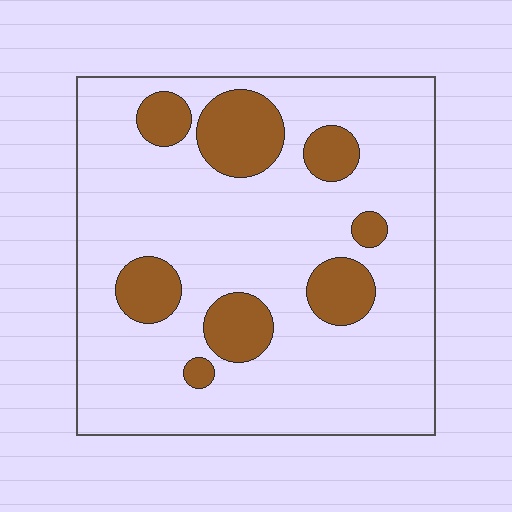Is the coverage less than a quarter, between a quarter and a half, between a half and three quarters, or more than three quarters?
Less than a quarter.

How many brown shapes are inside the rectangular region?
8.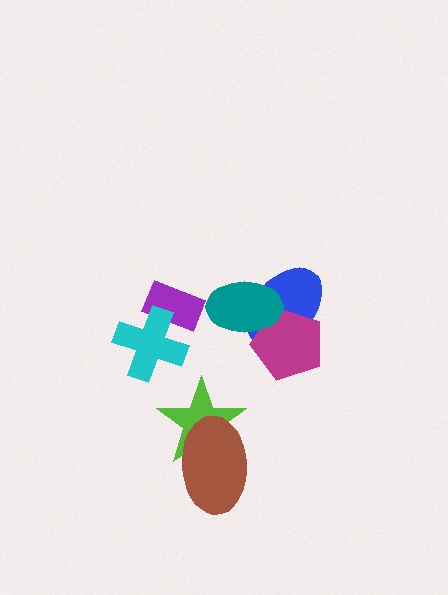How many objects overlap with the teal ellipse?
2 objects overlap with the teal ellipse.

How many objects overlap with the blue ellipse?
2 objects overlap with the blue ellipse.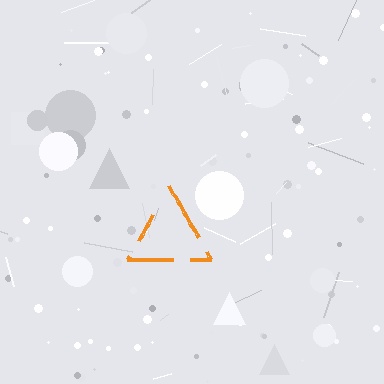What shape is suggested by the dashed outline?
The dashed outline suggests a triangle.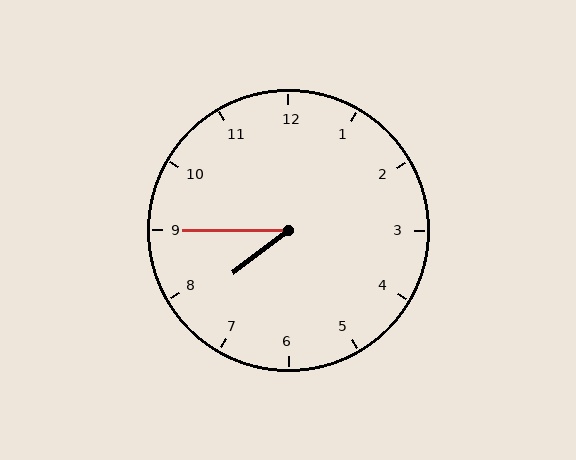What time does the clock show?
7:45.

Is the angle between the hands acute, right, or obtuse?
It is acute.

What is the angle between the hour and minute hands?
Approximately 38 degrees.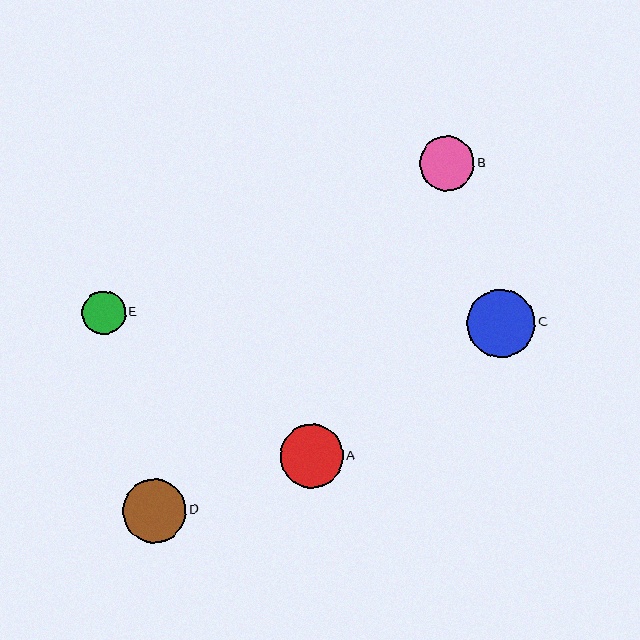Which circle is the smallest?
Circle E is the smallest with a size of approximately 43 pixels.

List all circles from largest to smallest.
From largest to smallest: C, D, A, B, E.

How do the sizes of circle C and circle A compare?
Circle C and circle A are approximately the same size.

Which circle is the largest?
Circle C is the largest with a size of approximately 68 pixels.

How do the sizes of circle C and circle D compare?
Circle C and circle D are approximately the same size.